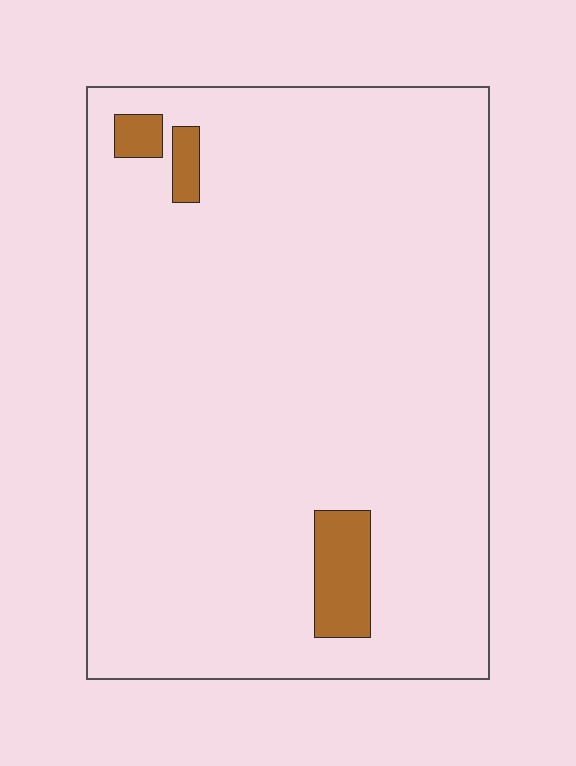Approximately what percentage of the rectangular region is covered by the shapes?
Approximately 5%.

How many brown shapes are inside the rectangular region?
3.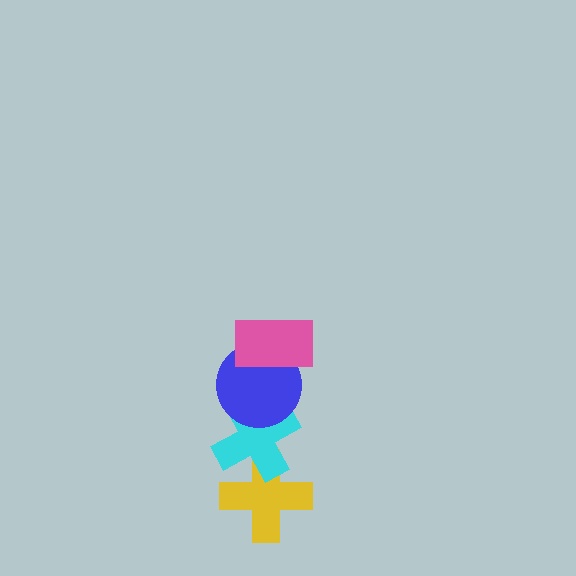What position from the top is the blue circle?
The blue circle is 2nd from the top.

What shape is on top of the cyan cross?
The blue circle is on top of the cyan cross.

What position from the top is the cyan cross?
The cyan cross is 3rd from the top.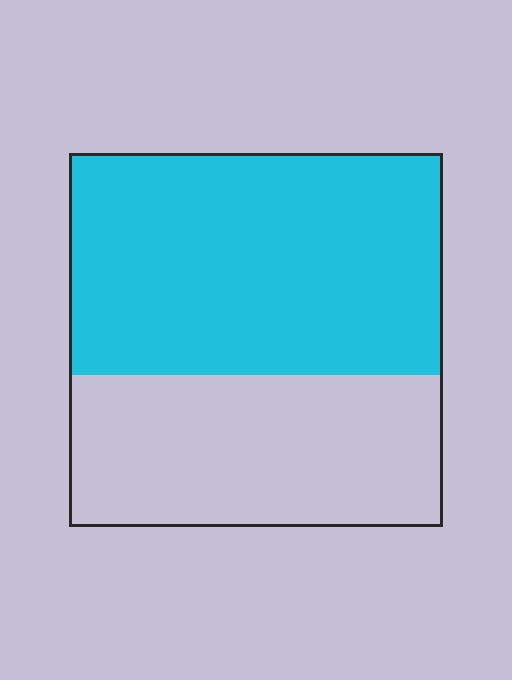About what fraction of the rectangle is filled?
About three fifths (3/5).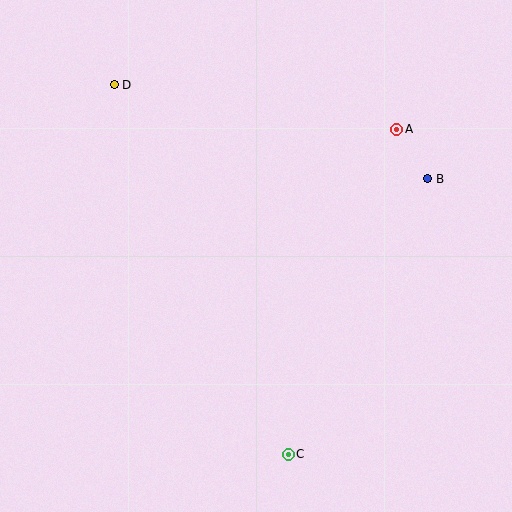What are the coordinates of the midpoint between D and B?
The midpoint between D and B is at (271, 132).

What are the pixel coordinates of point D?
Point D is at (114, 85).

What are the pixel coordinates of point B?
Point B is at (428, 179).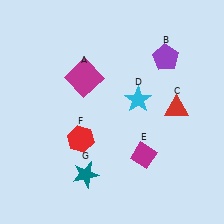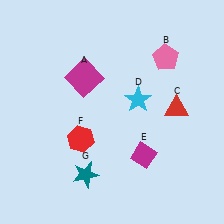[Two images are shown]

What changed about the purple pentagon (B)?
In Image 1, B is purple. In Image 2, it changed to pink.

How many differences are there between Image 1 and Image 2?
There is 1 difference between the two images.